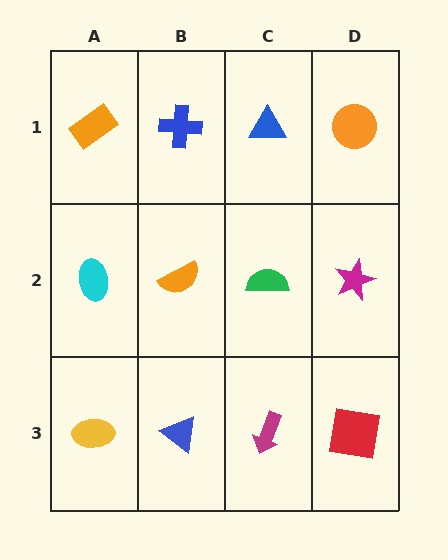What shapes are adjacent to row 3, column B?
An orange semicircle (row 2, column B), a yellow ellipse (row 3, column A), a magenta arrow (row 3, column C).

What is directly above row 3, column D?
A magenta star.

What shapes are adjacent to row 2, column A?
An orange rectangle (row 1, column A), a yellow ellipse (row 3, column A), an orange semicircle (row 2, column B).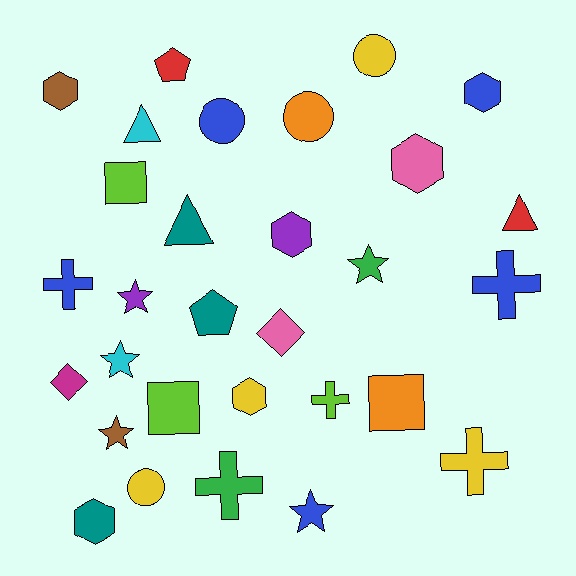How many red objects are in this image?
There are 2 red objects.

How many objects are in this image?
There are 30 objects.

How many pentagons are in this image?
There are 2 pentagons.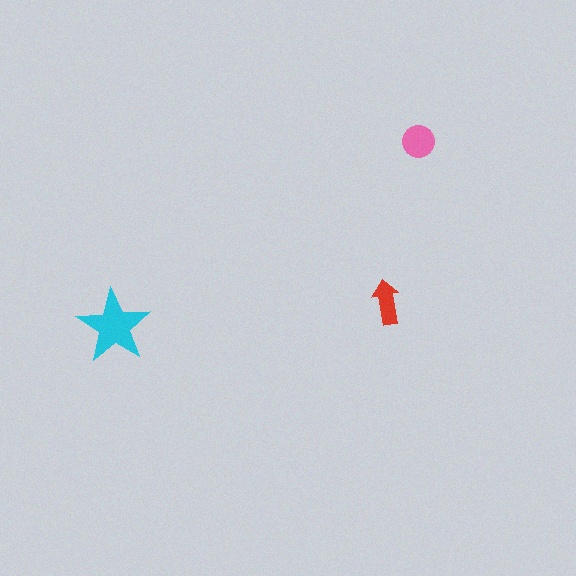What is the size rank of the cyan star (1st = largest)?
1st.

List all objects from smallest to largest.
The red arrow, the pink circle, the cyan star.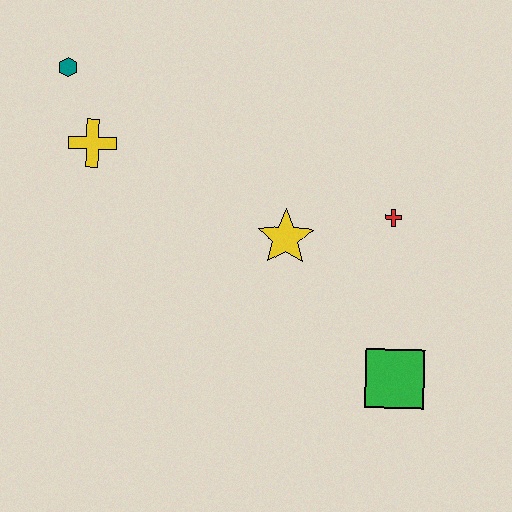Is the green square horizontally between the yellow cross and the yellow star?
No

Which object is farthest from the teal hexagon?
The green square is farthest from the teal hexagon.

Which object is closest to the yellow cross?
The teal hexagon is closest to the yellow cross.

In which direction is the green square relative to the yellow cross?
The green square is to the right of the yellow cross.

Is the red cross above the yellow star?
Yes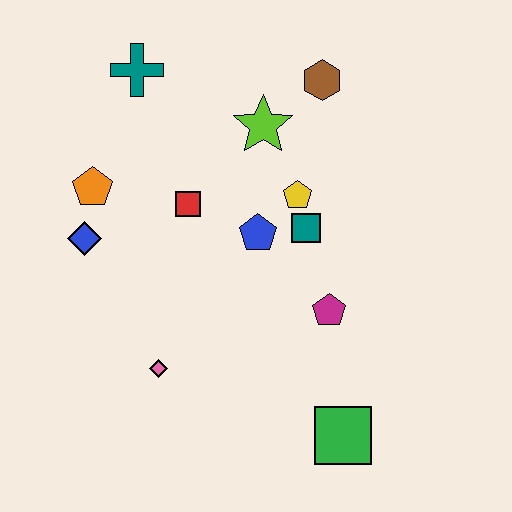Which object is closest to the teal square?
The yellow pentagon is closest to the teal square.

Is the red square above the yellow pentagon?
No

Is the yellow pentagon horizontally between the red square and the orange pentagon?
No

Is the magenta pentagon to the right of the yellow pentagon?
Yes